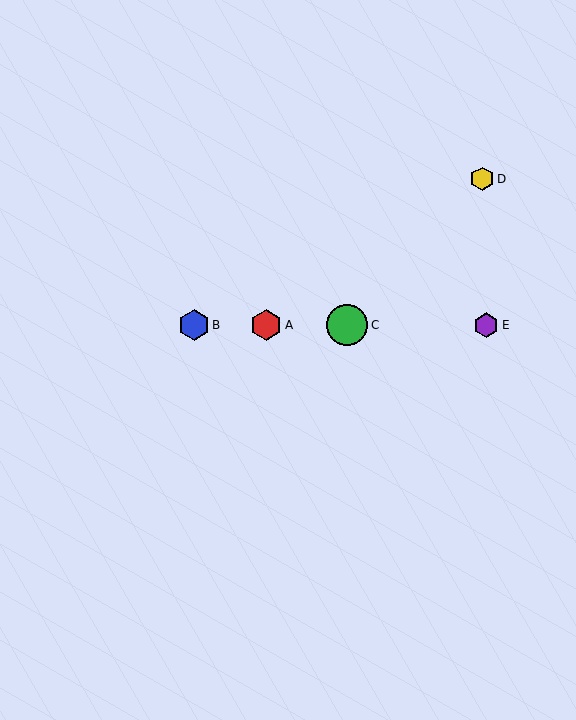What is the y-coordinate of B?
Object B is at y≈325.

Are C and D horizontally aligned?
No, C is at y≈325 and D is at y≈179.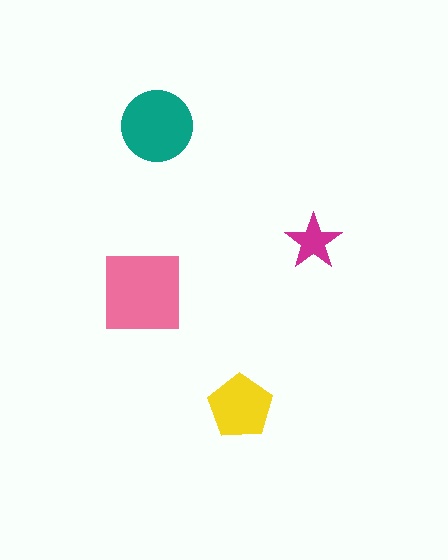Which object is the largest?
The pink square.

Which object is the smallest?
The magenta star.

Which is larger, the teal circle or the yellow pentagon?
The teal circle.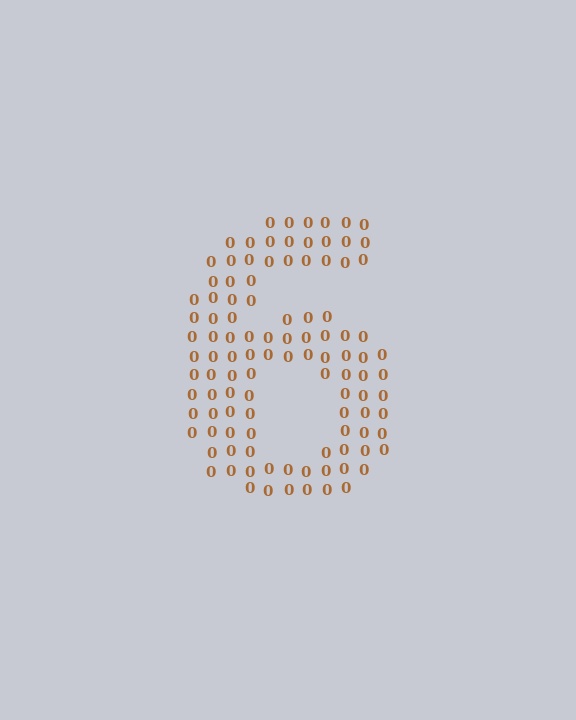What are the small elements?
The small elements are digit 0's.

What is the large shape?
The large shape is the digit 6.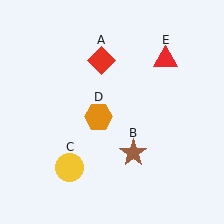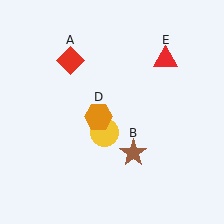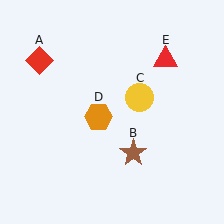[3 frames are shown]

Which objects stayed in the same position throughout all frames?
Brown star (object B) and orange hexagon (object D) and red triangle (object E) remained stationary.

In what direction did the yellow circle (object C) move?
The yellow circle (object C) moved up and to the right.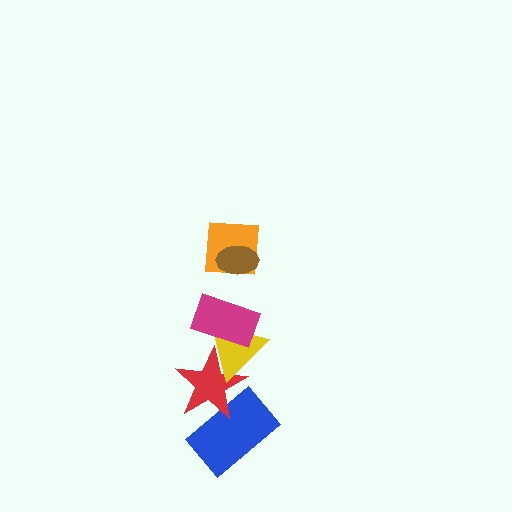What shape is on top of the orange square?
The brown ellipse is on top of the orange square.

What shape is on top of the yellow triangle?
The magenta rectangle is on top of the yellow triangle.